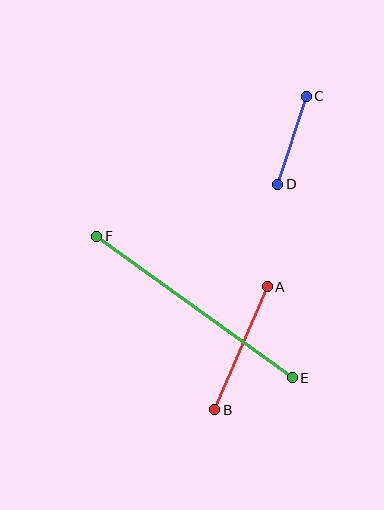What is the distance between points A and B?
The distance is approximately 134 pixels.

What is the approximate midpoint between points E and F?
The midpoint is at approximately (194, 307) pixels.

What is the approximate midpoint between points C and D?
The midpoint is at approximately (292, 140) pixels.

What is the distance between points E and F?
The distance is approximately 241 pixels.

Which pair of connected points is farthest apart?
Points E and F are farthest apart.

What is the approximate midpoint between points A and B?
The midpoint is at approximately (241, 348) pixels.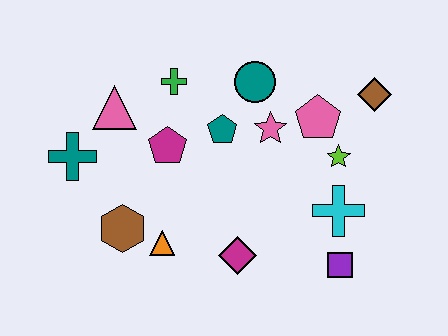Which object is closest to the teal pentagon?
The pink star is closest to the teal pentagon.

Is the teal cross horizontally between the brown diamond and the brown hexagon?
No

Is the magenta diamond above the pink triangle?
No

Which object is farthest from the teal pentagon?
The purple square is farthest from the teal pentagon.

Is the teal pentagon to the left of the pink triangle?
No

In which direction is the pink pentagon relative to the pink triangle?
The pink pentagon is to the right of the pink triangle.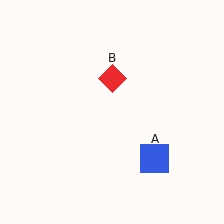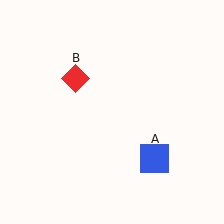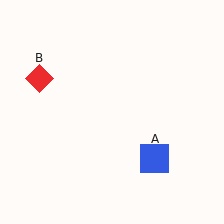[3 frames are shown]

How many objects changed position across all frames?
1 object changed position: red diamond (object B).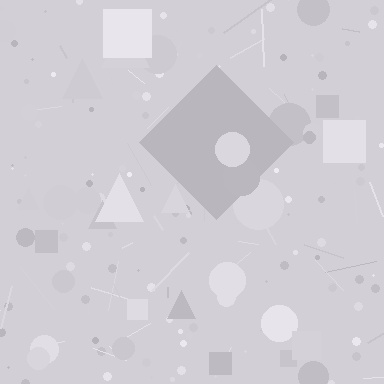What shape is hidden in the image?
A diamond is hidden in the image.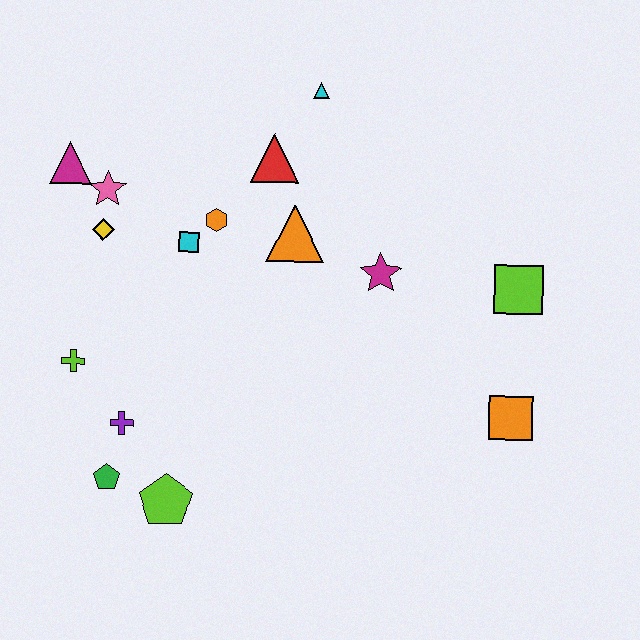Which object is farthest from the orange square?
The magenta triangle is farthest from the orange square.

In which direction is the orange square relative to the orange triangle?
The orange square is to the right of the orange triangle.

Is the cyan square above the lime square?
Yes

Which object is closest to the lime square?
The orange square is closest to the lime square.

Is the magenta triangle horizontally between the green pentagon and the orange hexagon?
No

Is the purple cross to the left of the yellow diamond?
No